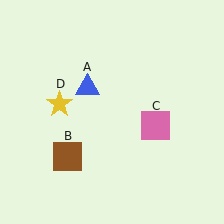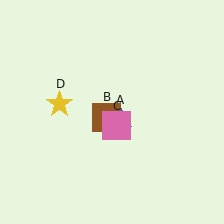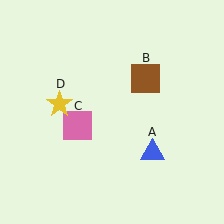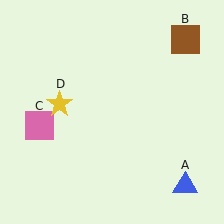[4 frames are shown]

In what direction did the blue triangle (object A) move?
The blue triangle (object A) moved down and to the right.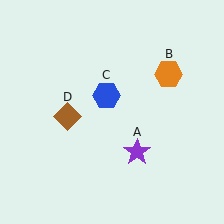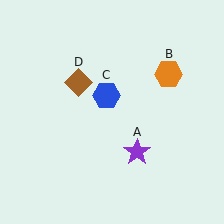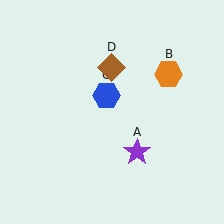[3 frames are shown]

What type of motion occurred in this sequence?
The brown diamond (object D) rotated clockwise around the center of the scene.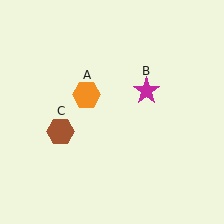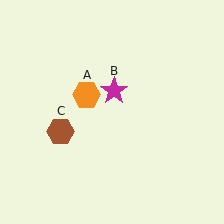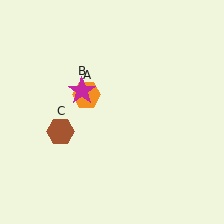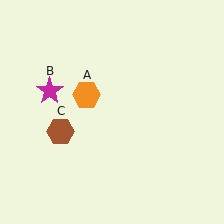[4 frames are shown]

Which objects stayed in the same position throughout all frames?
Orange hexagon (object A) and brown hexagon (object C) remained stationary.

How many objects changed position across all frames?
1 object changed position: magenta star (object B).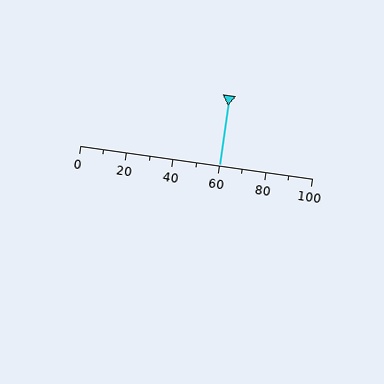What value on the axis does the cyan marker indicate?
The marker indicates approximately 60.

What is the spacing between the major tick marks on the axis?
The major ticks are spaced 20 apart.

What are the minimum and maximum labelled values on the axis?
The axis runs from 0 to 100.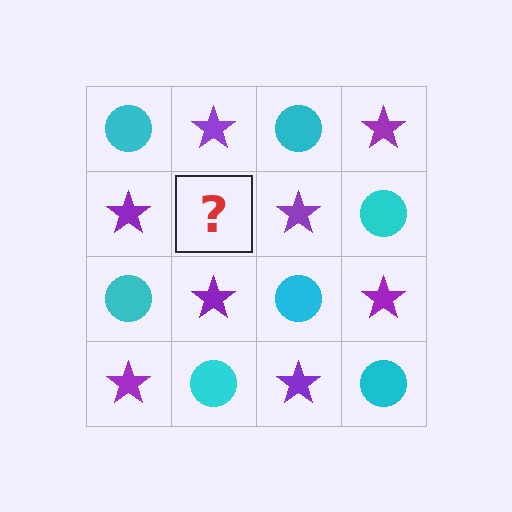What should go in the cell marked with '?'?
The missing cell should contain a cyan circle.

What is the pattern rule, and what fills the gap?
The rule is that it alternates cyan circle and purple star in a checkerboard pattern. The gap should be filled with a cyan circle.